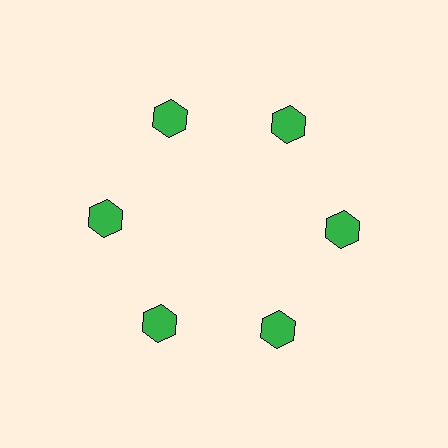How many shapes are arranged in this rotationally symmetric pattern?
There are 6 shapes, arranged in 6 groups of 1.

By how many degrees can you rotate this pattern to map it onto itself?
The pattern maps onto itself every 60 degrees of rotation.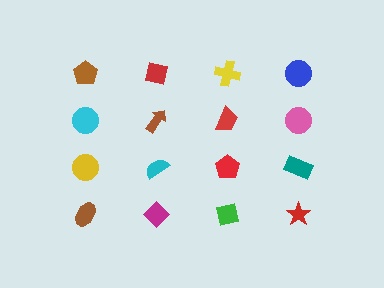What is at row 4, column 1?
A brown ellipse.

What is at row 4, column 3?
A green square.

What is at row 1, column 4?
A blue circle.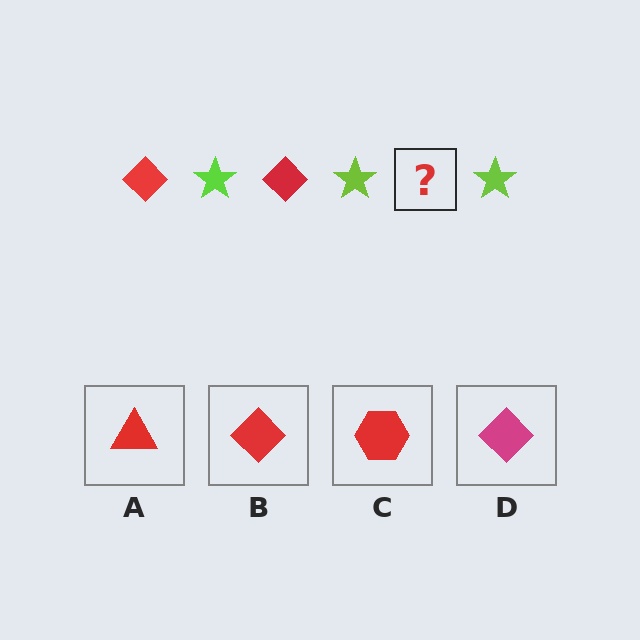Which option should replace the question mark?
Option B.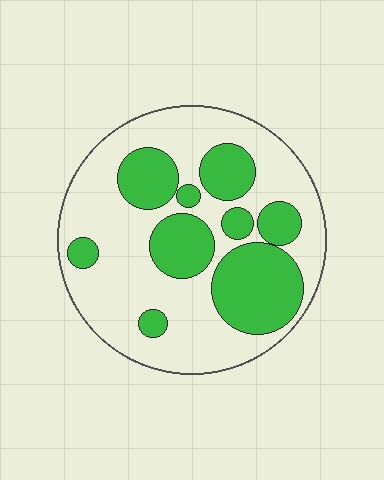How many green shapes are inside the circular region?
9.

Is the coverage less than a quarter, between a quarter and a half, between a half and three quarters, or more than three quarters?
Between a quarter and a half.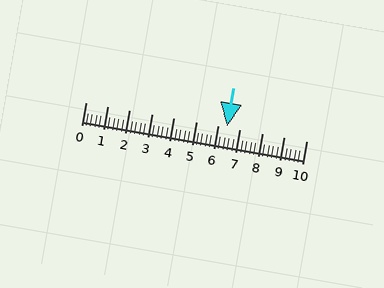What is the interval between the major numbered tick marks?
The major tick marks are spaced 1 units apart.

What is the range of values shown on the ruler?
The ruler shows values from 0 to 10.